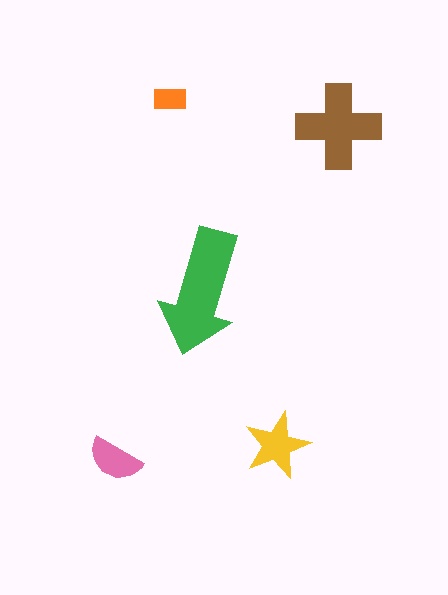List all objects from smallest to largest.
The orange rectangle, the pink semicircle, the yellow star, the brown cross, the green arrow.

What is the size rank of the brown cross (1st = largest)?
2nd.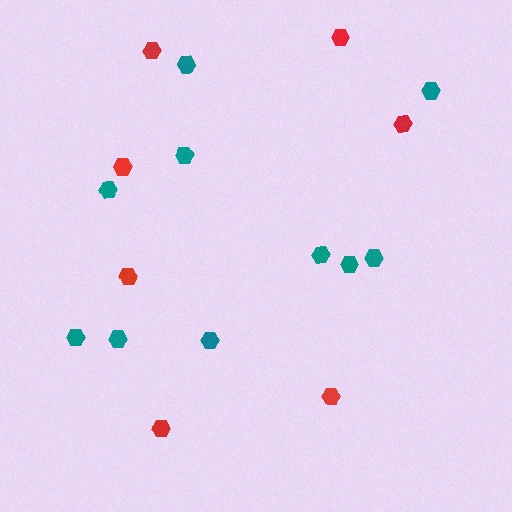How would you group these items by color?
There are 2 groups: one group of red hexagons (7) and one group of teal hexagons (10).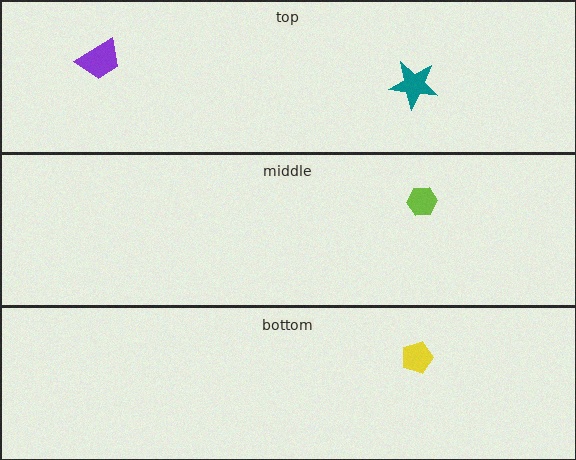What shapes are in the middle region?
The lime hexagon.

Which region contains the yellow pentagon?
The bottom region.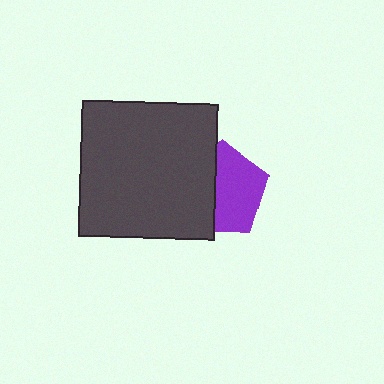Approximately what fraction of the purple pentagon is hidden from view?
Roughly 43% of the purple pentagon is hidden behind the dark gray square.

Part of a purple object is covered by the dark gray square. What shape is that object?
It is a pentagon.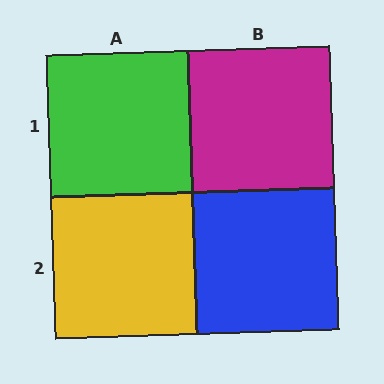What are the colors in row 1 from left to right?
Green, magenta.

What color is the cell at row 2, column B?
Blue.